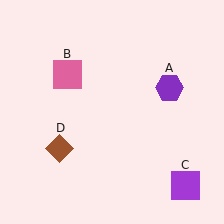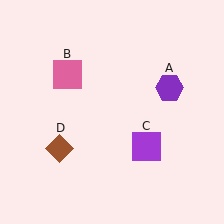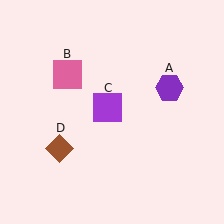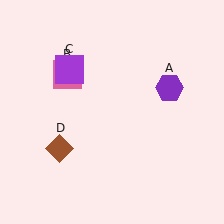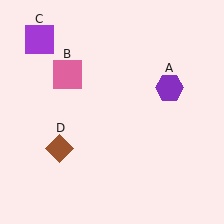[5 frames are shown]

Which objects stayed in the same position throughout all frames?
Purple hexagon (object A) and pink square (object B) and brown diamond (object D) remained stationary.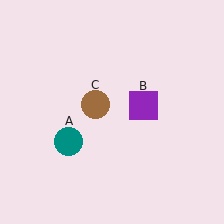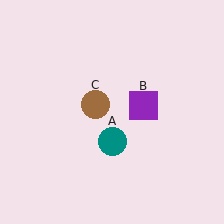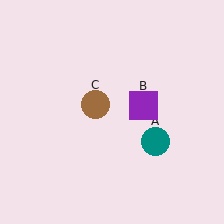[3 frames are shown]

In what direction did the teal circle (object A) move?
The teal circle (object A) moved right.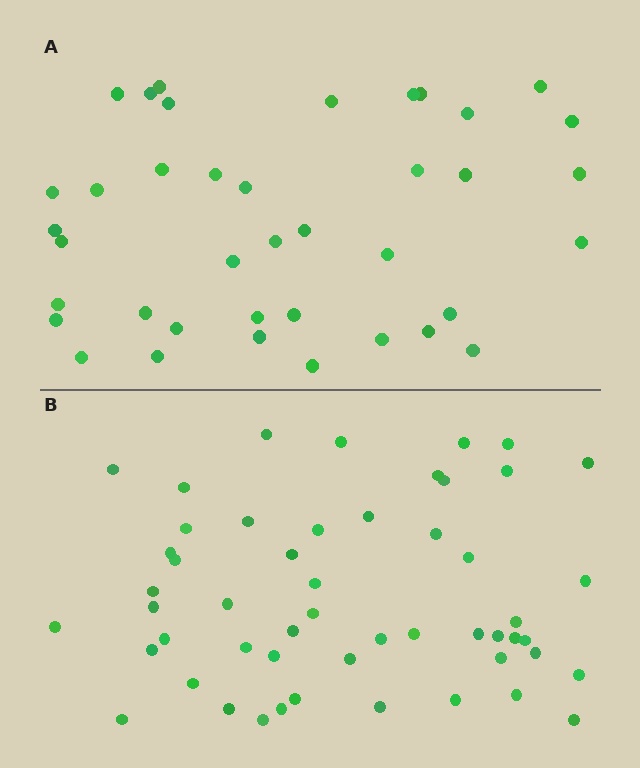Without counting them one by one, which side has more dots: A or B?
Region B (the bottom region) has more dots.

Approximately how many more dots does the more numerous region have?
Region B has approximately 15 more dots than region A.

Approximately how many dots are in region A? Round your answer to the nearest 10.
About 40 dots. (The exact count is 39, which rounds to 40.)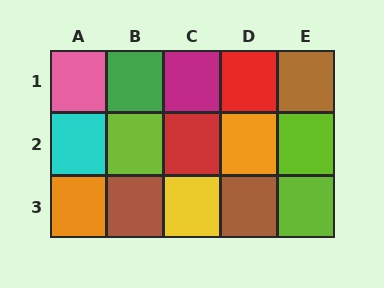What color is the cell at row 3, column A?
Orange.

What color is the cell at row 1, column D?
Red.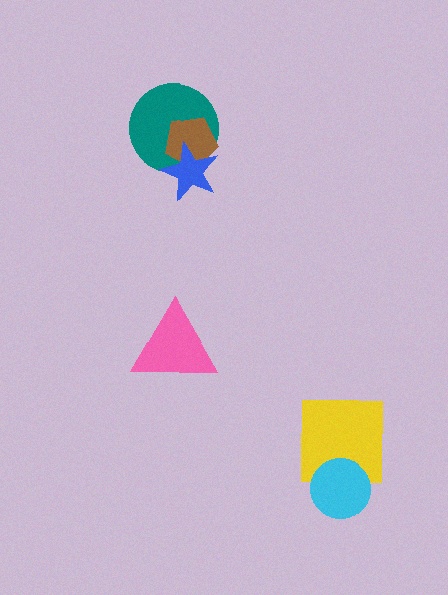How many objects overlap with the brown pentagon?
2 objects overlap with the brown pentagon.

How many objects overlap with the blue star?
2 objects overlap with the blue star.